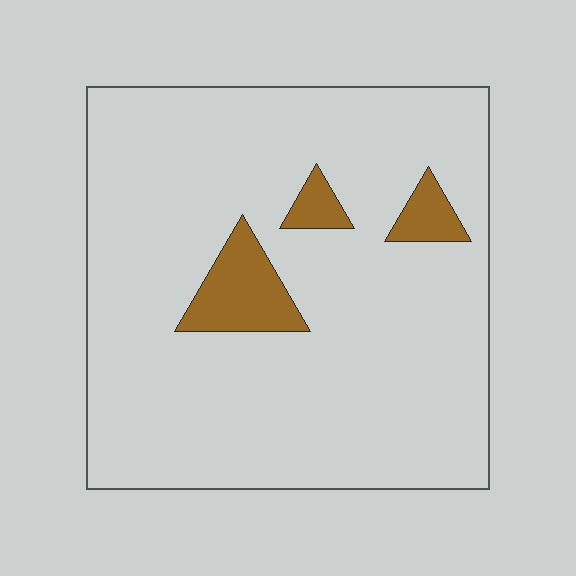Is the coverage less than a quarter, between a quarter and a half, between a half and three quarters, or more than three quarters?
Less than a quarter.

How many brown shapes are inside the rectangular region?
3.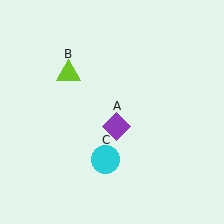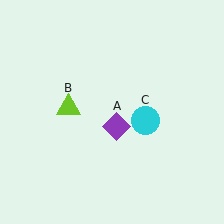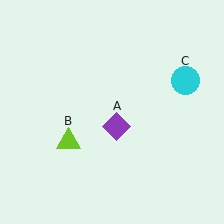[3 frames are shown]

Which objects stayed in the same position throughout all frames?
Purple diamond (object A) remained stationary.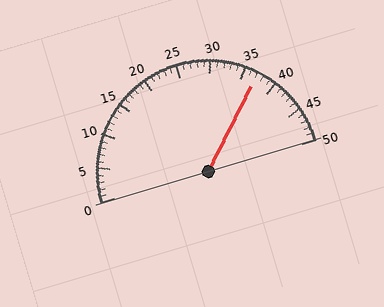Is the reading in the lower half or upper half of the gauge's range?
The reading is in the upper half of the range (0 to 50).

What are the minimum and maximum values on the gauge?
The gauge ranges from 0 to 50.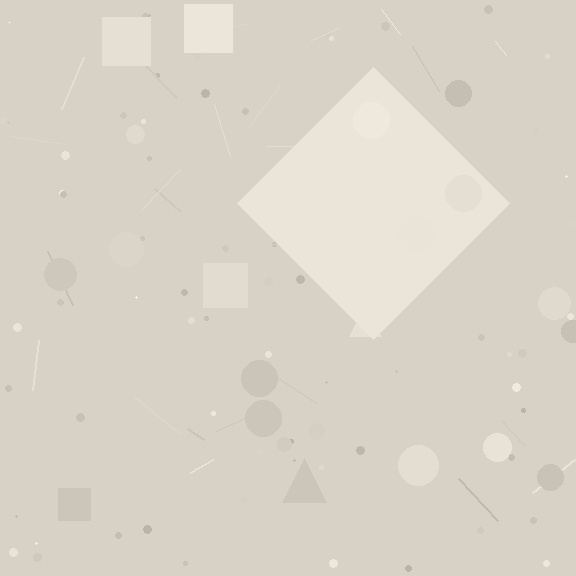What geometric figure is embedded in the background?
A diamond is embedded in the background.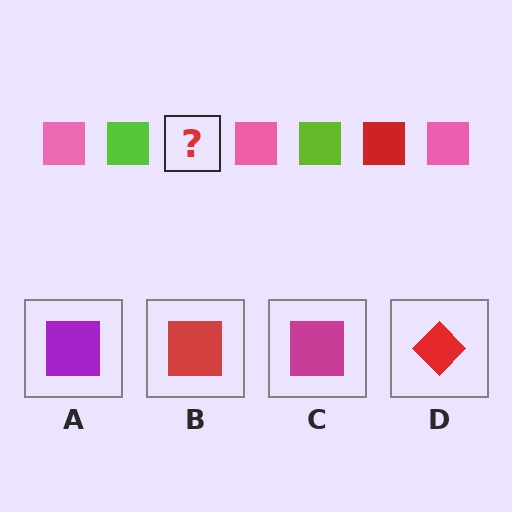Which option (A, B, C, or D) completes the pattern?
B.